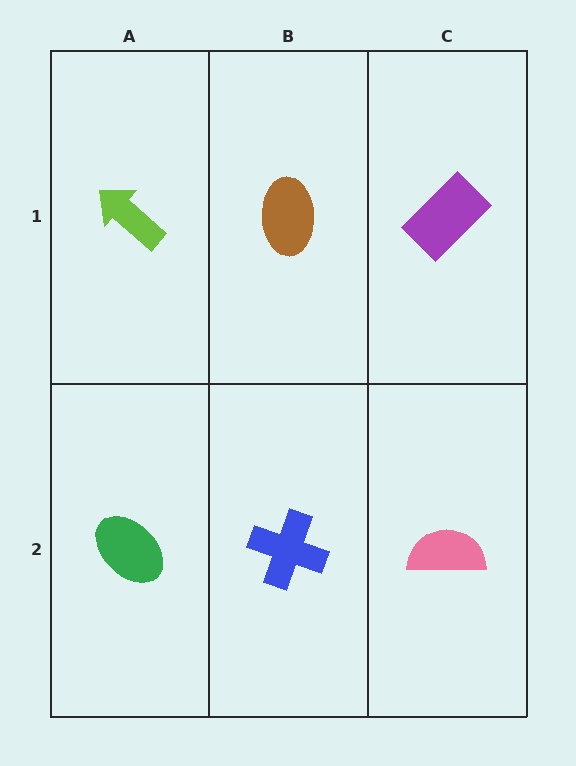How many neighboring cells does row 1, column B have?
3.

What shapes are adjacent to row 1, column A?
A green ellipse (row 2, column A), a brown ellipse (row 1, column B).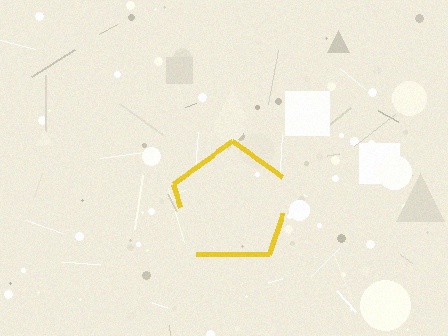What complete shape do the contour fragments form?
The contour fragments form a pentagon.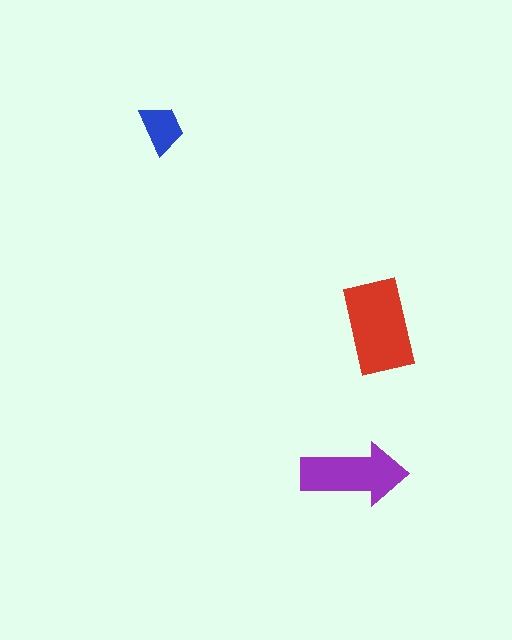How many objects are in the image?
There are 3 objects in the image.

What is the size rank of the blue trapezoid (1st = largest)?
3rd.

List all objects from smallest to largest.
The blue trapezoid, the purple arrow, the red rectangle.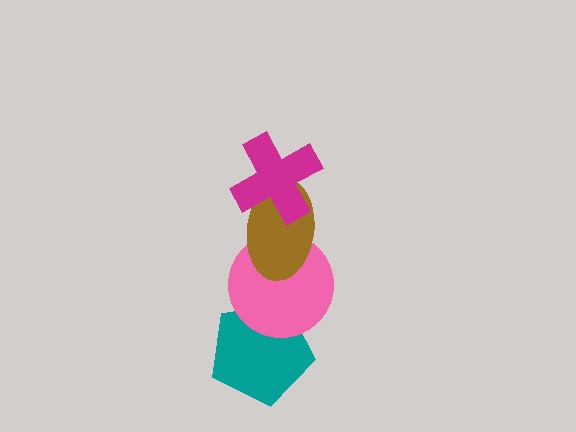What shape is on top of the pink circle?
The brown ellipse is on top of the pink circle.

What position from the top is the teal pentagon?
The teal pentagon is 4th from the top.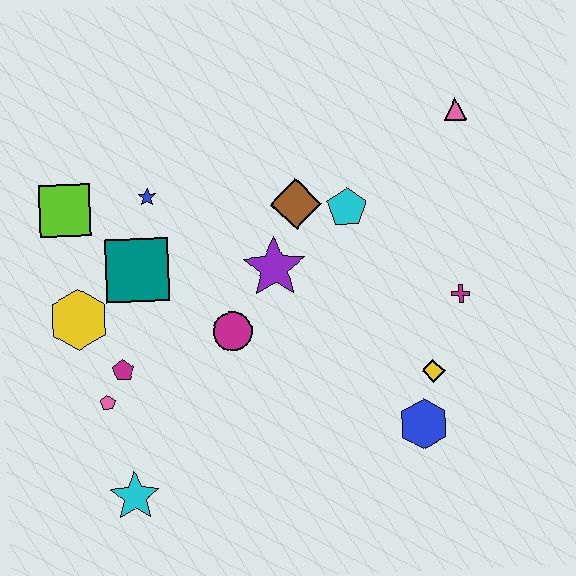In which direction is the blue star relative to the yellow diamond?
The blue star is to the left of the yellow diamond.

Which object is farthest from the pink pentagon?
The pink triangle is farthest from the pink pentagon.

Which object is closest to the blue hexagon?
The yellow diamond is closest to the blue hexagon.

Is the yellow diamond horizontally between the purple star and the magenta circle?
No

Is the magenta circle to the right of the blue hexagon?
No